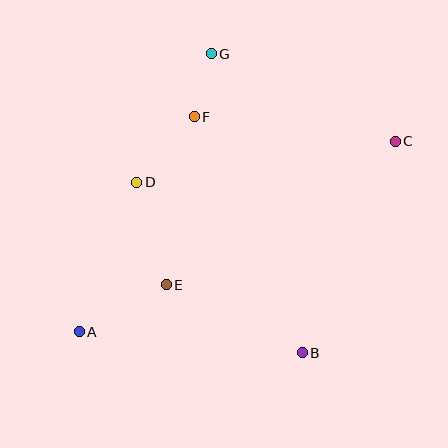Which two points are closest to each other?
Points F and G are closest to each other.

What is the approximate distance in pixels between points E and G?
The distance between E and G is approximately 235 pixels.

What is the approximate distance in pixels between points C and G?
The distance between C and G is approximately 204 pixels.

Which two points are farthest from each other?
Points A and C are farthest from each other.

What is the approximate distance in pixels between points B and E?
The distance between B and E is approximately 152 pixels.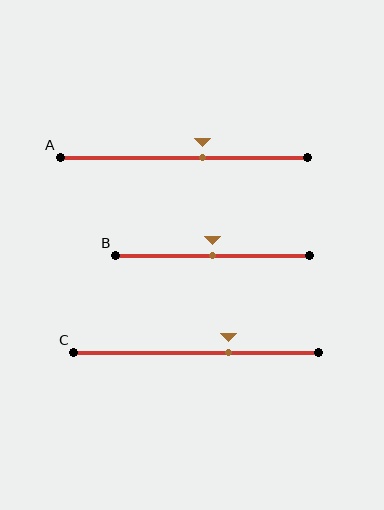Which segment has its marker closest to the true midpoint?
Segment B has its marker closest to the true midpoint.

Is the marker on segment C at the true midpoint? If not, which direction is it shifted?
No, the marker on segment C is shifted to the right by about 13% of the segment length.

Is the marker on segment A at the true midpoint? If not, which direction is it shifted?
No, the marker on segment A is shifted to the right by about 7% of the segment length.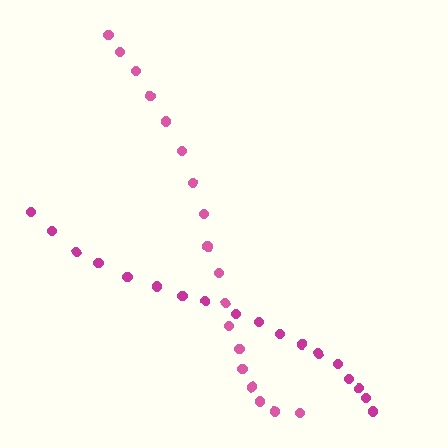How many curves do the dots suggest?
There are 2 distinct paths.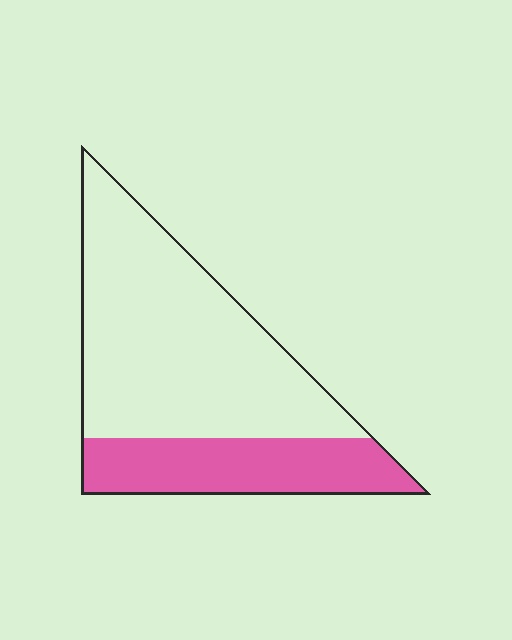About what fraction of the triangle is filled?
About one third (1/3).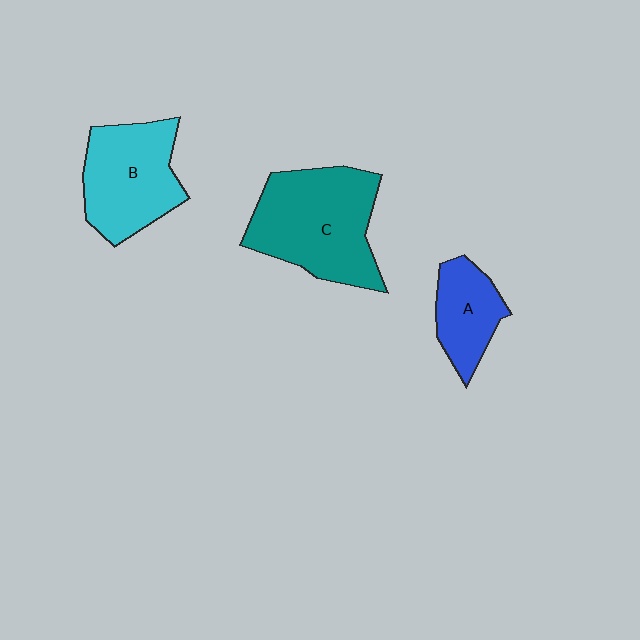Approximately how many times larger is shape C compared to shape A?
Approximately 2.1 times.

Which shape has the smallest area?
Shape A (blue).